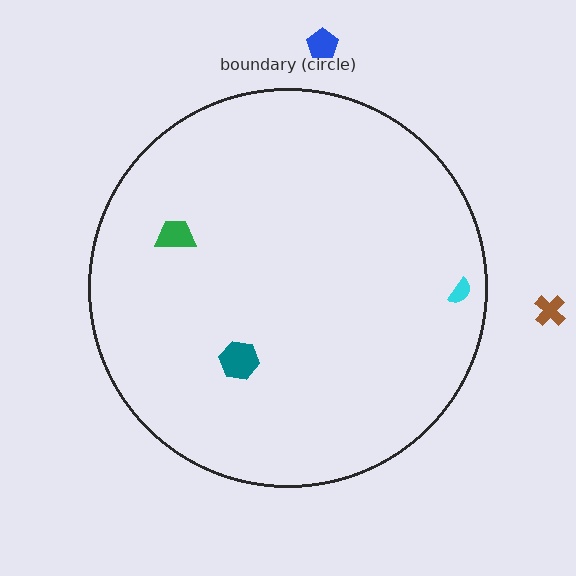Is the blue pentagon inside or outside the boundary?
Outside.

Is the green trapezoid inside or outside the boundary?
Inside.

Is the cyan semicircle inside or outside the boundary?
Inside.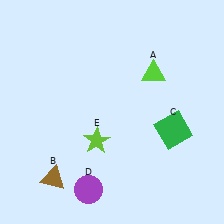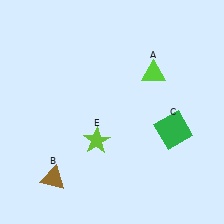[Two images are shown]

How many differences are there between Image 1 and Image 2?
There is 1 difference between the two images.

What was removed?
The purple circle (D) was removed in Image 2.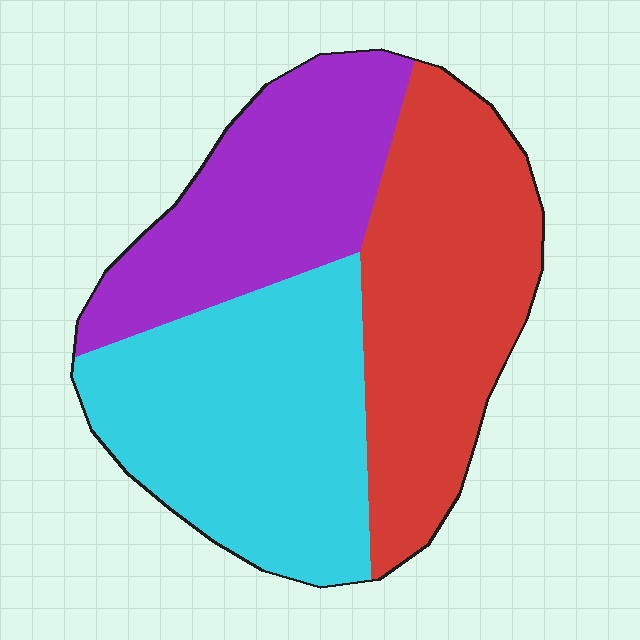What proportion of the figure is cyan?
Cyan covers around 35% of the figure.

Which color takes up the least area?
Purple, at roughly 25%.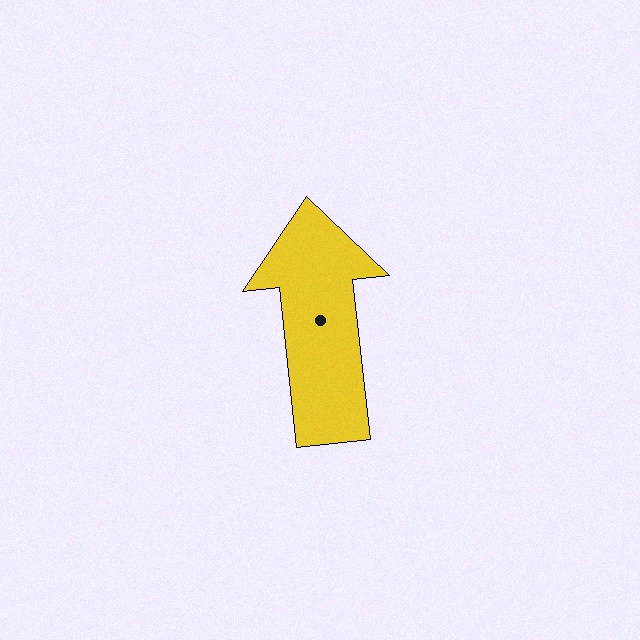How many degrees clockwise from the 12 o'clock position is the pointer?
Approximately 354 degrees.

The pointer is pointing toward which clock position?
Roughly 12 o'clock.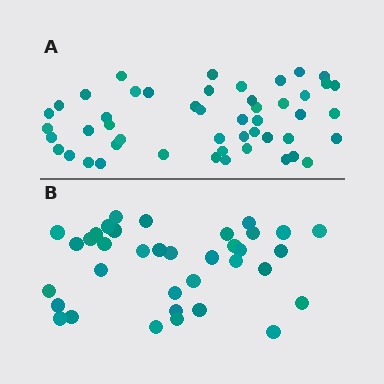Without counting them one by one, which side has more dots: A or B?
Region A (the top region) has more dots.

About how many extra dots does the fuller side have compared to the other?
Region A has approximately 15 more dots than region B.